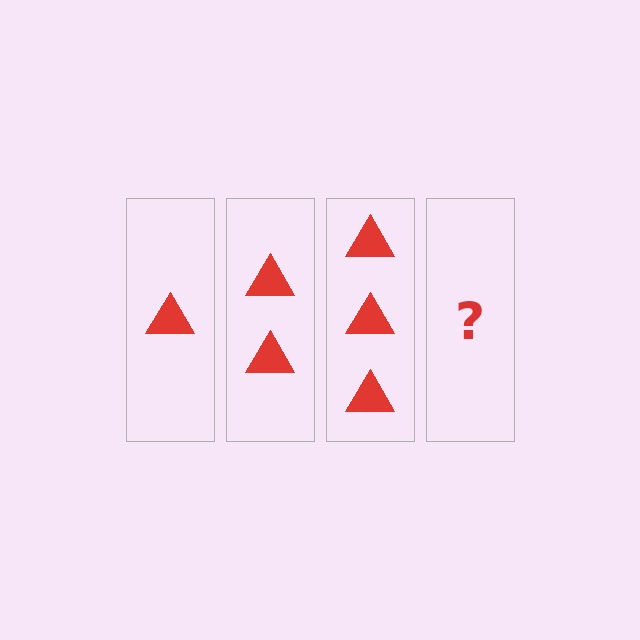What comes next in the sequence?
The next element should be 4 triangles.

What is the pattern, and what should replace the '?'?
The pattern is that each step adds one more triangle. The '?' should be 4 triangles.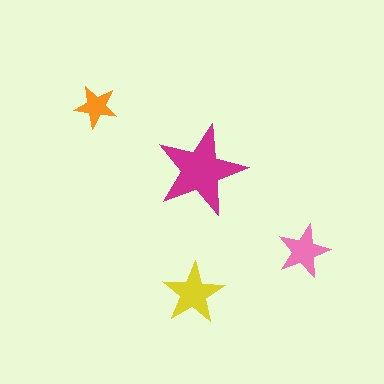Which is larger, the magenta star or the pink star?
The magenta one.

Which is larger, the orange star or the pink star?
The pink one.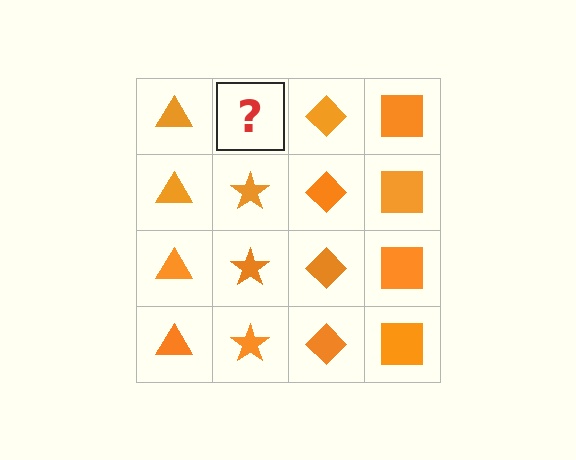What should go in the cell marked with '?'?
The missing cell should contain an orange star.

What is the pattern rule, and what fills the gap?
The rule is that each column has a consistent shape. The gap should be filled with an orange star.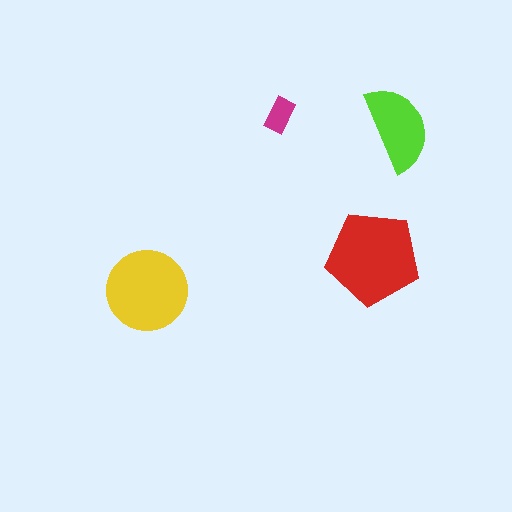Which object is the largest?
The red pentagon.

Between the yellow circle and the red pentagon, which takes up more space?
The red pentagon.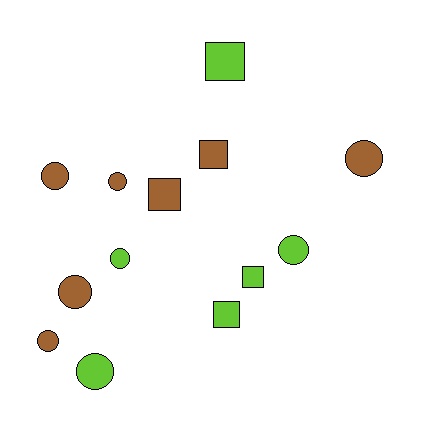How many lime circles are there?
There are 3 lime circles.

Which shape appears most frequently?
Circle, with 8 objects.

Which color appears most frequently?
Brown, with 7 objects.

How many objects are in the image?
There are 13 objects.